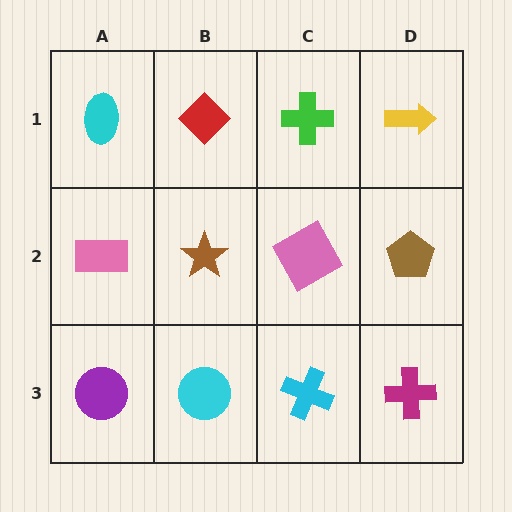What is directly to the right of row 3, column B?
A cyan cross.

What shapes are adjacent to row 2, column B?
A red diamond (row 1, column B), a cyan circle (row 3, column B), a pink rectangle (row 2, column A), a pink square (row 2, column C).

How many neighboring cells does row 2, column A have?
3.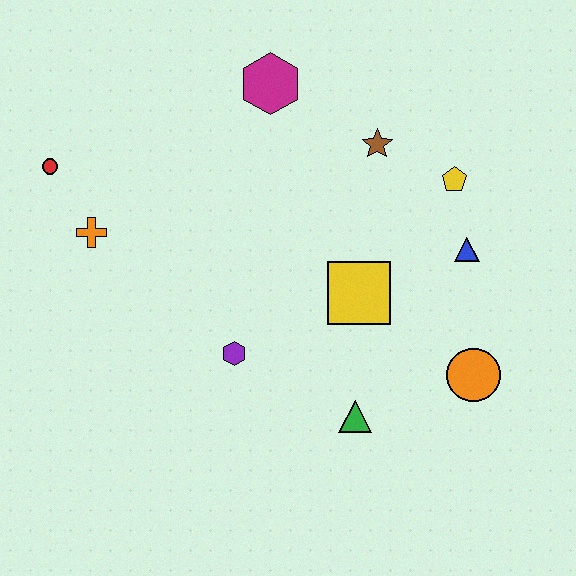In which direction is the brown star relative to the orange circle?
The brown star is above the orange circle.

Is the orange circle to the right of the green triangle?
Yes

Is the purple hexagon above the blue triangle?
No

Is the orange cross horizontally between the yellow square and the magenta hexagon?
No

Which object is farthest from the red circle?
The orange circle is farthest from the red circle.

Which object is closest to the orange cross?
The red circle is closest to the orange cross.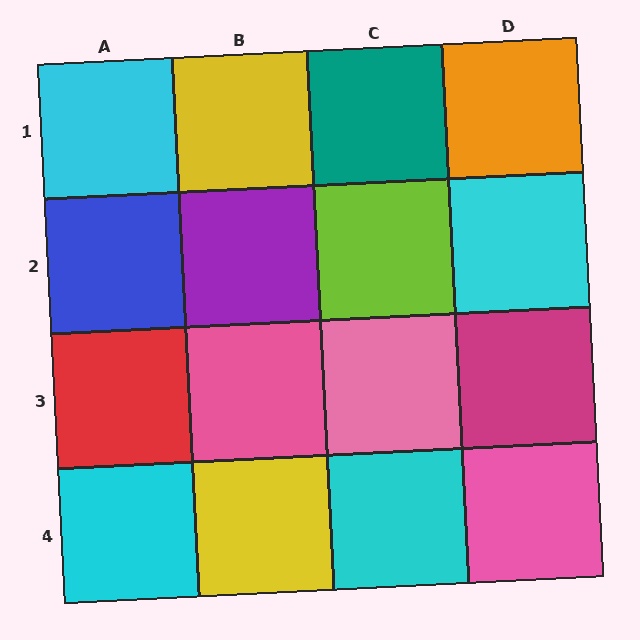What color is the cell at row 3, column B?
Pink.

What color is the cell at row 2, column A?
Blue.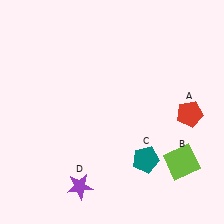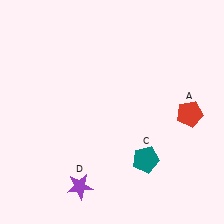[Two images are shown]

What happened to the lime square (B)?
The lime square (B) was removed in Image 2. It was in the bottom-right area of Image 1.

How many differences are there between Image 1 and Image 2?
There is 1 difference between the two images.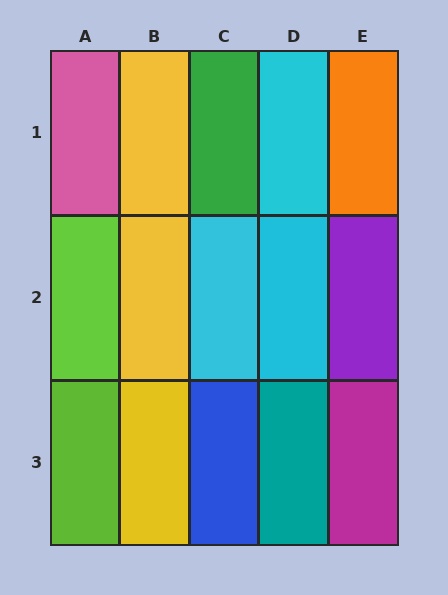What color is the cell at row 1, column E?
Orange.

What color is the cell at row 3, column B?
Yellow.